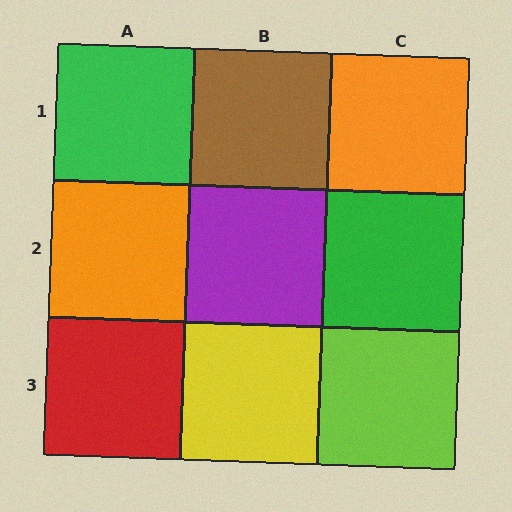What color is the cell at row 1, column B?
Brown.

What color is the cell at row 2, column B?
Purple.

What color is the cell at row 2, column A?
Orange.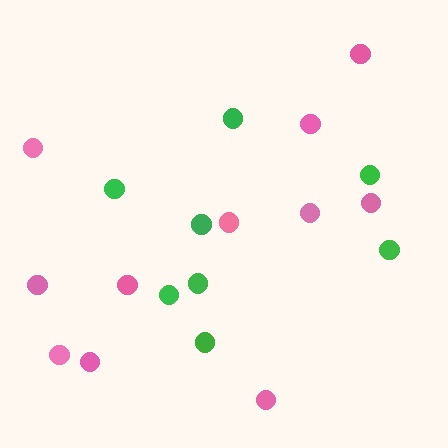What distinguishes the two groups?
There are 2 groups: one group of green circles (8) and one group of pink circles (11).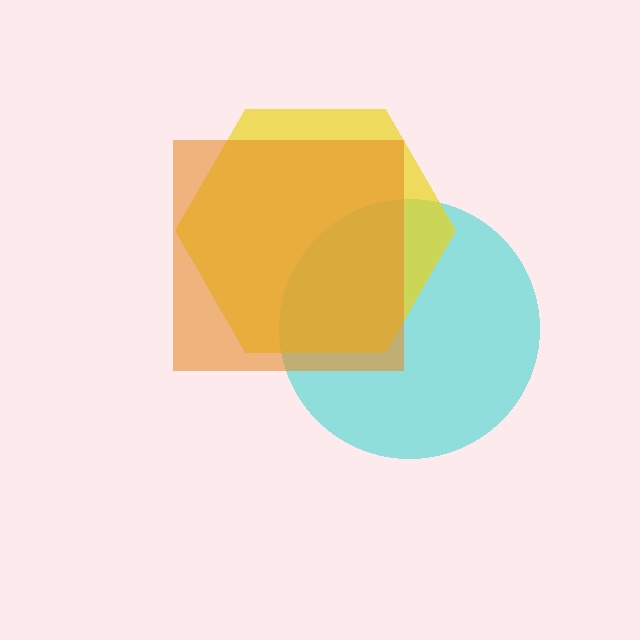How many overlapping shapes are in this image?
There are 3 overlapping shapes in the image.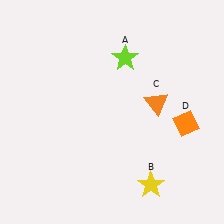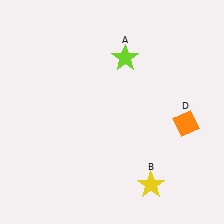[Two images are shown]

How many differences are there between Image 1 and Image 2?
There is 1 difference between the two images.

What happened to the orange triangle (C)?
The orange triangle (C) was removed in Image 2. It was in the top-right area of Image 1.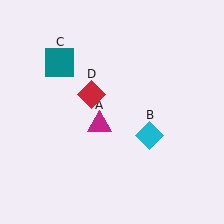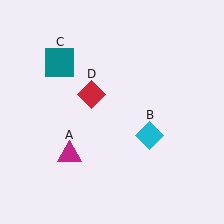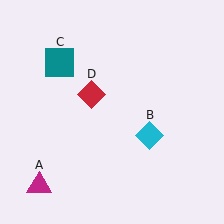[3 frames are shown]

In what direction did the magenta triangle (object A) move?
The magenta triangle (object A) moved down and to the left.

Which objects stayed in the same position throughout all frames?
Cyan diamond (object B) and teal square (object C) and red diamond (object D) remained stationary.